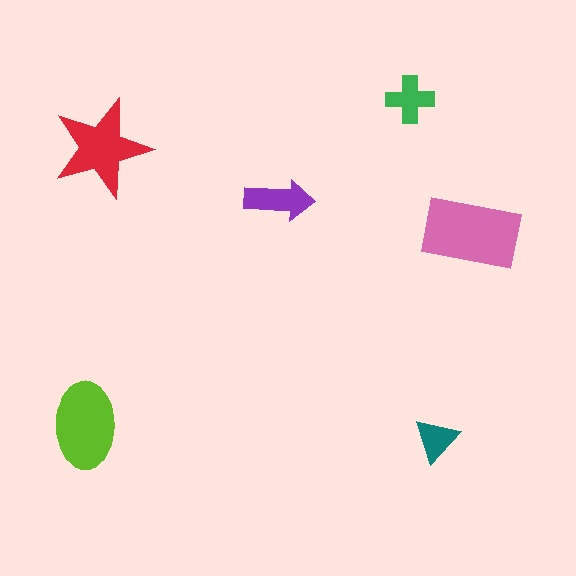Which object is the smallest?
The teal triangle.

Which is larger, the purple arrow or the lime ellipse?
The lime ellipse.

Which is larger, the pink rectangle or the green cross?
The pink rectangle.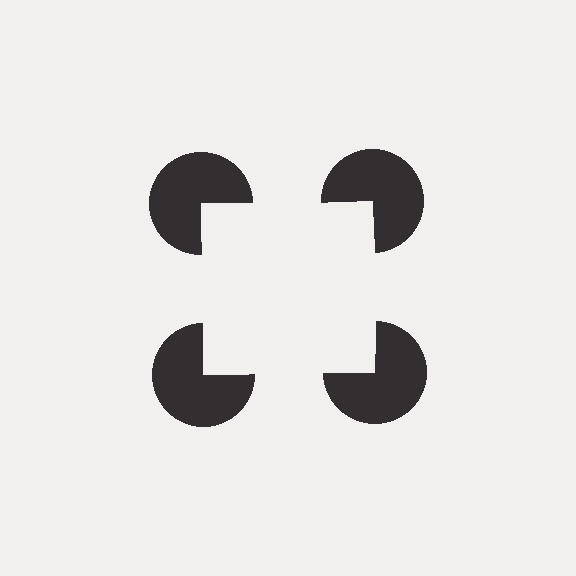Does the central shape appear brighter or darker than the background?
It typically appears slightly brighter than the background, even though no actual brightness change is drawn.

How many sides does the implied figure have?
4 sides.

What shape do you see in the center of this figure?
An illusory square — its edges are inferred from the aligned wedge cuts in the pac-man discs, not physically drawn.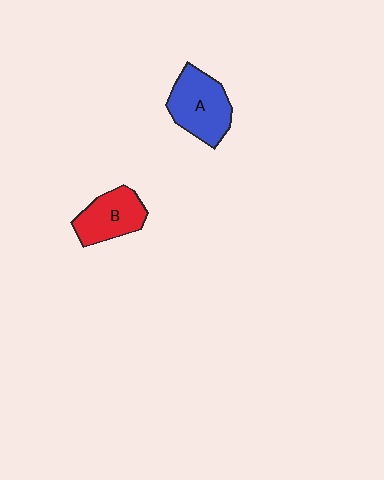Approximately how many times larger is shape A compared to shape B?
Approximately 1.2 times.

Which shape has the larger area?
Shape A (blue).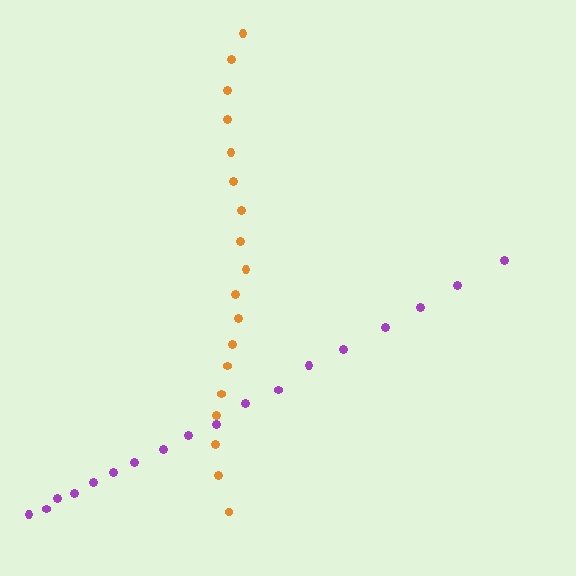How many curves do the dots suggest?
There are 2 distinct paths.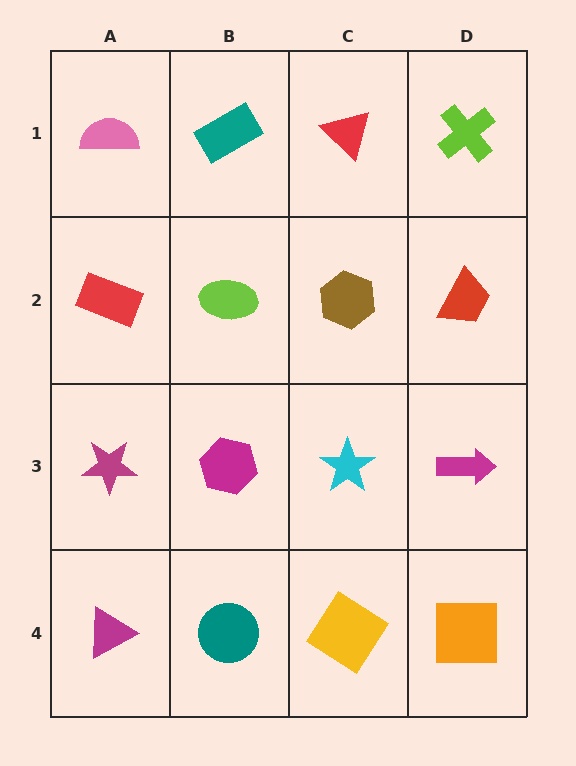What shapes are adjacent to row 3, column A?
A red rectangle (row 2, column A), a magenta triangle (row 4, column A), a magenta hexagon (row 3, column B).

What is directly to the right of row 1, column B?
A red triangle.